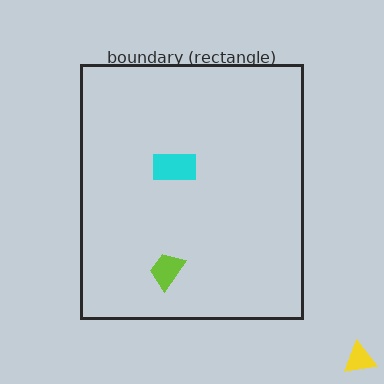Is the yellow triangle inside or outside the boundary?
Outside.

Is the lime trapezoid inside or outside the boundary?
Inside.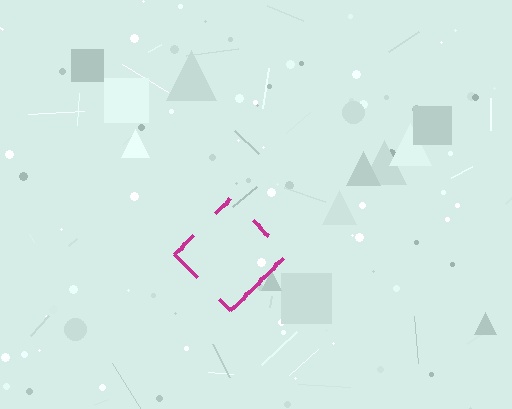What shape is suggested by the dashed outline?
The dashed outline suggests a diamond.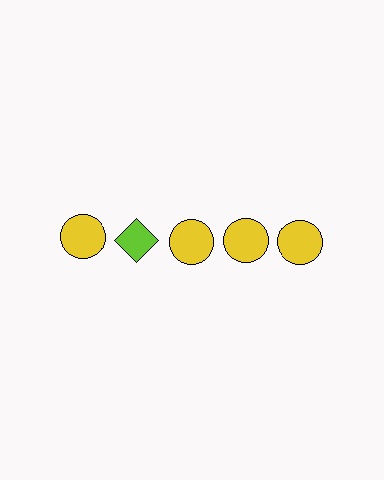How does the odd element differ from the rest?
It differs in both color (lime instead of yellow) and shape (diamond instead of circle).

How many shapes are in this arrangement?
There are 5 shapes arranged in a grid pattern.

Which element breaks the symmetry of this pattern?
The lime diamond in the top row, second from left column breaks the symmetry. All other shapes are yellow circles.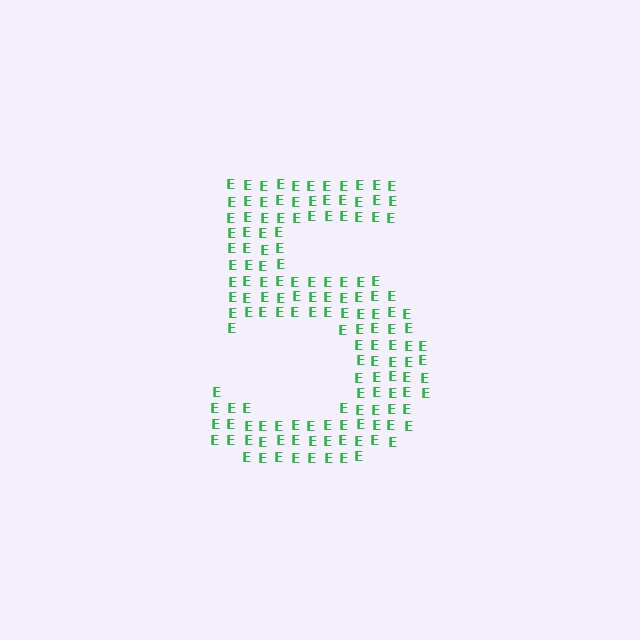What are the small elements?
The small elements are letter E's.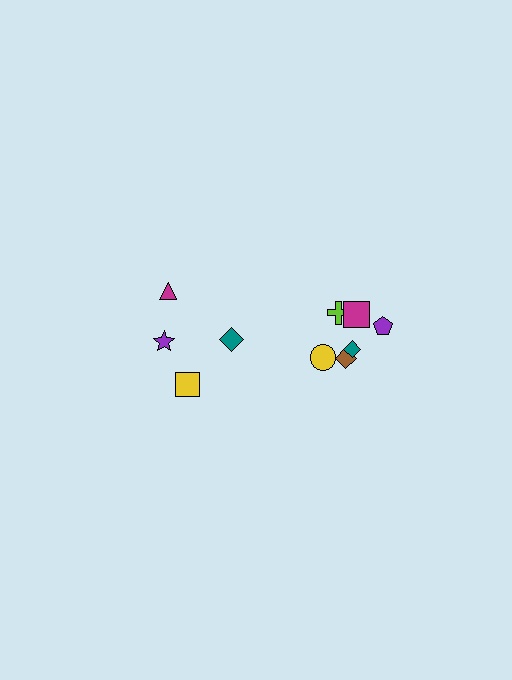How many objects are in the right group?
There are 6 objects.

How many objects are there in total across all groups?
There are 10 objects.